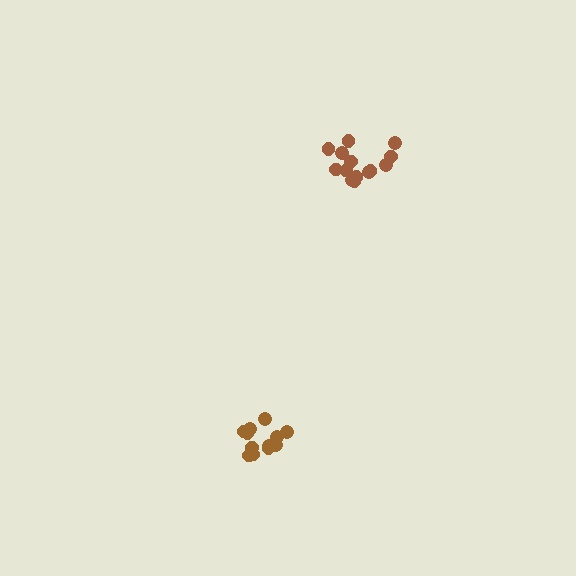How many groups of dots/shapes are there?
There are 2 groups.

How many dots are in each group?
Group 1: 12 dots, Group 2: 14 dots (26 total).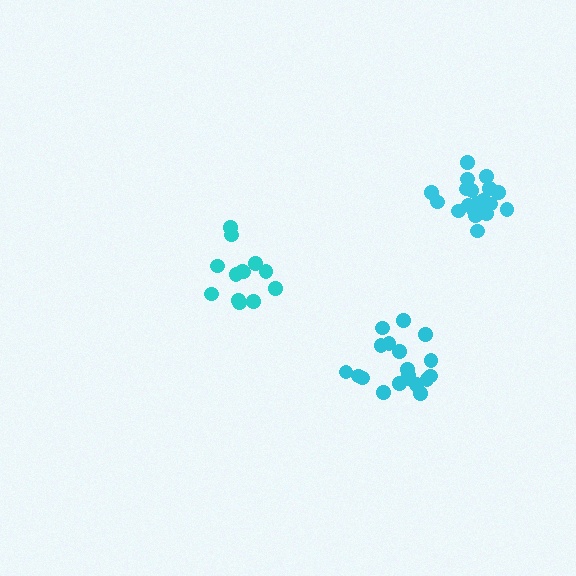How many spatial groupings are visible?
There are 3 spatial groupings.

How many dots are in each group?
Group 1: 13 dots, Group 2: 19 dots, Group 3: 19 dots (51 total).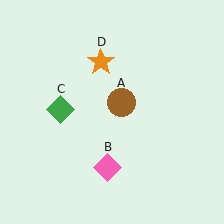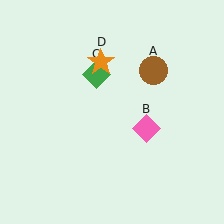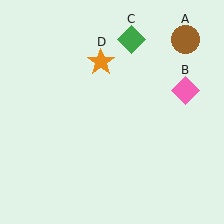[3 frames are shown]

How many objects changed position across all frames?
3 objects changed position: brown circle (object A), pink diamond (object B), green diamond (object C).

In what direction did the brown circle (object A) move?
The brown circle (object A) moved up and to the right.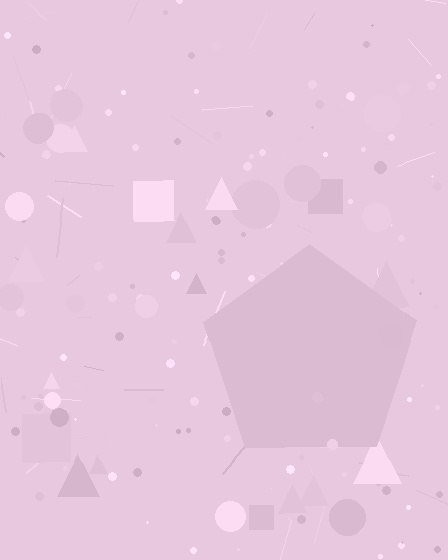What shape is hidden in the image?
A pentagon is hidden in the image.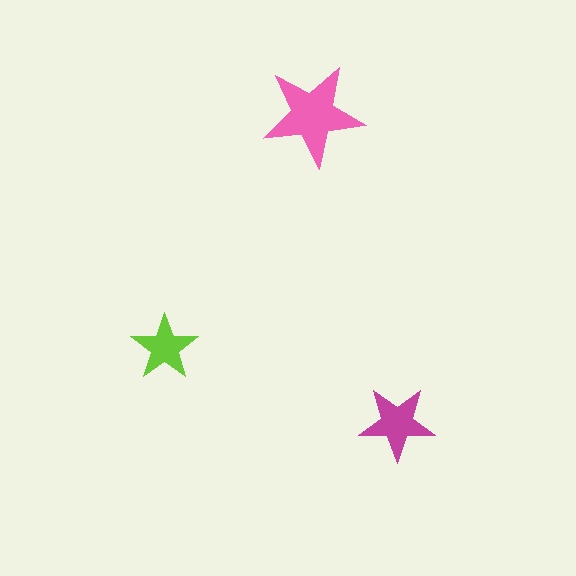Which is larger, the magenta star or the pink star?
The pink one.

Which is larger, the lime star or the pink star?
The pink one.